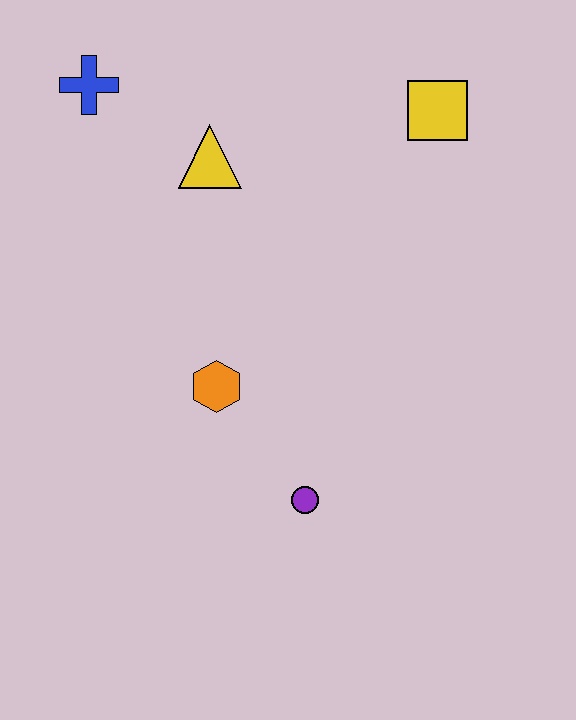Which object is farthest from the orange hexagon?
The yellow square is farthest from the orange hexagon.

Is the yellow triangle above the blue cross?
No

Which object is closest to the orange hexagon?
The purple circle is closest to the orange hexagon.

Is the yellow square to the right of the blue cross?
Yes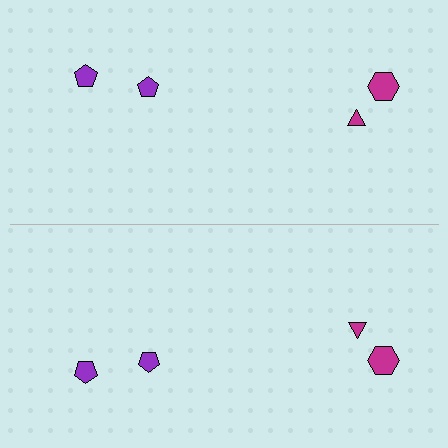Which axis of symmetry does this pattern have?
The pattern has a horizontal axis of symmetry running through the center of the image.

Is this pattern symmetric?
Yes, this pattern has bilateral (reflection) symmetry.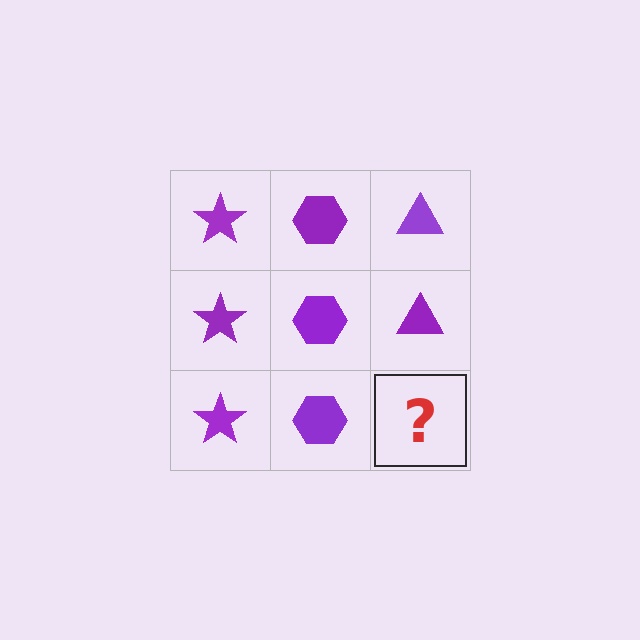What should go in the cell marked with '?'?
The missing cell should contain a purple triangle.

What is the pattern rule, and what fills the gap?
The rule is that each column has a consistent shape. The gap should be filled with a purple triangle.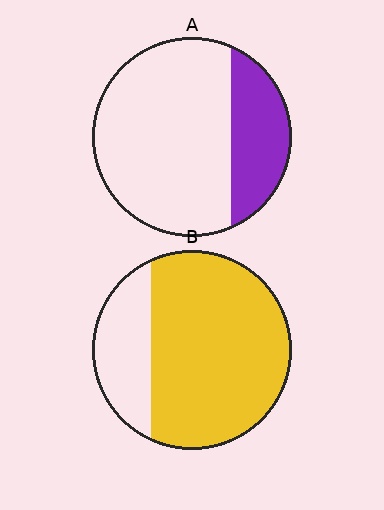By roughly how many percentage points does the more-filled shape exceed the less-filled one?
By roughly 50 percentage points (B over A).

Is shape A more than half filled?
No.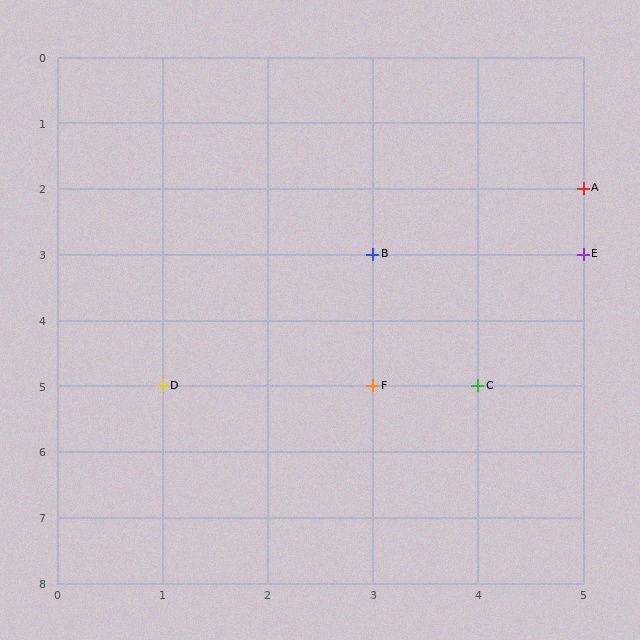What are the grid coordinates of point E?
Point E is at grid coordinates (5, 3).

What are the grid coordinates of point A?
Point A is at grid coordinates (5, 2).